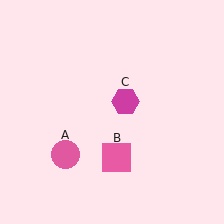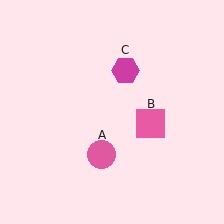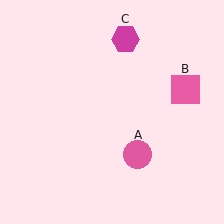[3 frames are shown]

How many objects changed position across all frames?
3 objects changed position: pink circle (object A), pink square (object B), magenta hexagon (object C).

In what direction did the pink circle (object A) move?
The pink circle (object A) moved right.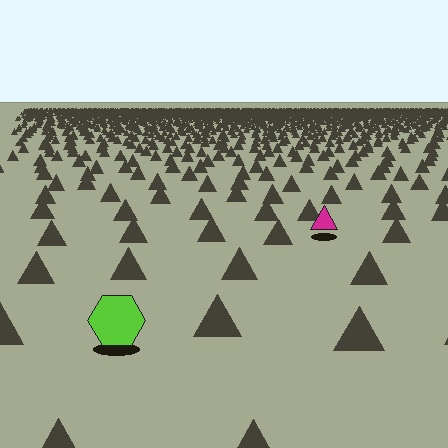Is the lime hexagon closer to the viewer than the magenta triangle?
Yes. The lime hexagon is closer — you can tell from the texture gradient: the ground texture is coarser near it.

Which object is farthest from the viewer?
The magenta triangle is farthest from the viewer. It appears smaller and the ground texture around it is denser.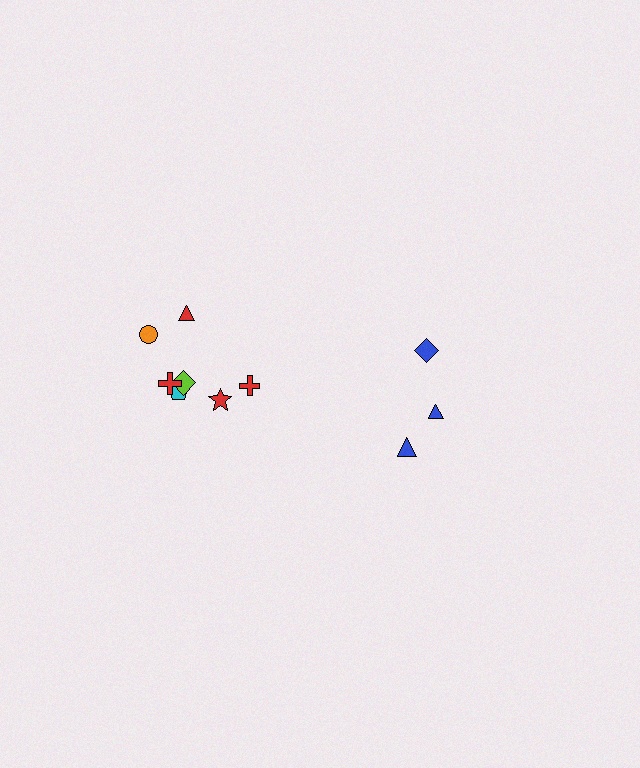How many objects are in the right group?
There are 3 objects.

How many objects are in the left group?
There are 7 objects.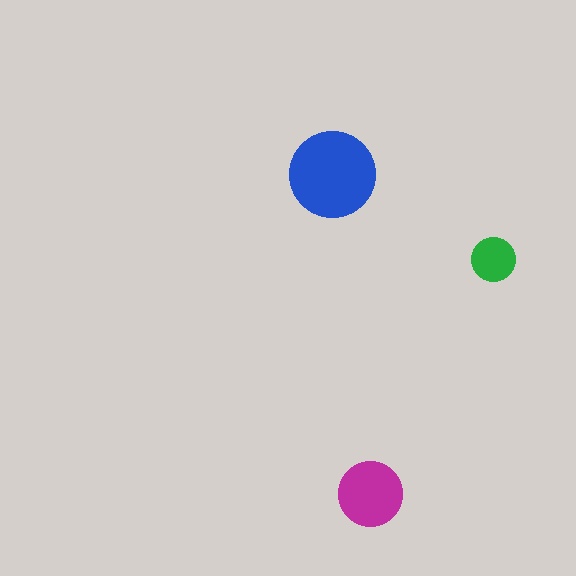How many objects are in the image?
There are 3 objects in the image.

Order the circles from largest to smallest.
the blue one, the magenta one, the green one.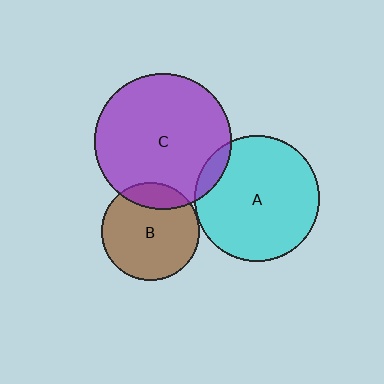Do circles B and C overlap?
Yes.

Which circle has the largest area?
Circle C (purple).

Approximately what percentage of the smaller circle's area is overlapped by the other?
Approximately 15%.